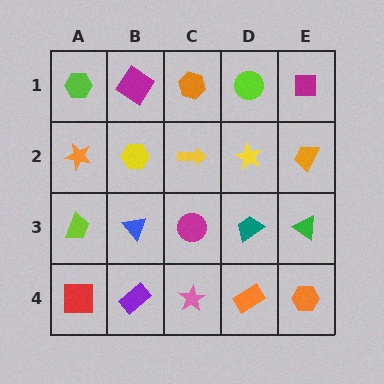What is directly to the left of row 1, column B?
A lime hexagon.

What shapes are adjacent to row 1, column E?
An orange trapezoid (row 2, column E), a lime circle (row 1, column D).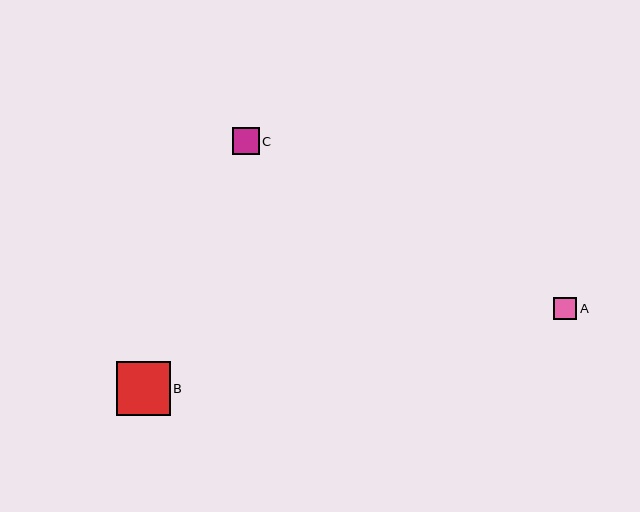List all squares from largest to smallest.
From largest to smallest: B, C, A.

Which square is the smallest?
Square A is the smallest with a size of approximately 23 pixels.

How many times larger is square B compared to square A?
Square B is approximately 2.4 times the size of square A.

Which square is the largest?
Square B is the largest with a size of approximately 54 pixels.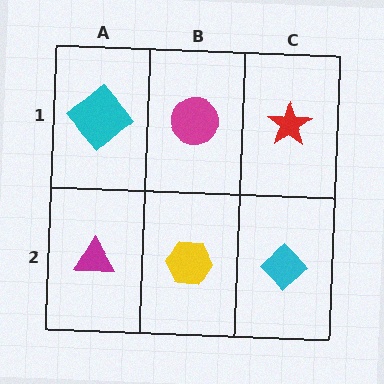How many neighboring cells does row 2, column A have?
2.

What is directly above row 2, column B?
A magenta circle.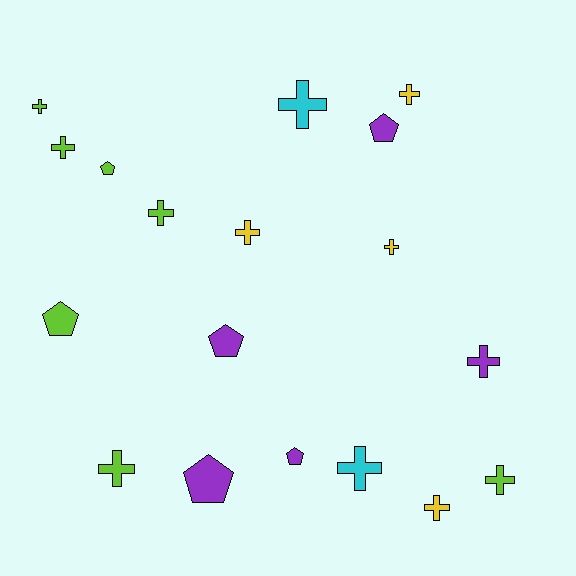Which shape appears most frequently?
Cross, with 12 objects.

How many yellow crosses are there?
There are 4 yellow crosses.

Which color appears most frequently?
Lime, with 7 objects.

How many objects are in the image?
There are 18 objects.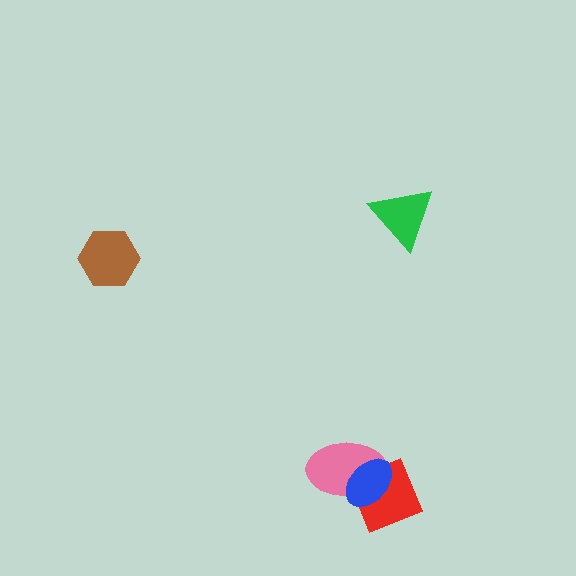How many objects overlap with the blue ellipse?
2 objects overlap with the blue ellipse.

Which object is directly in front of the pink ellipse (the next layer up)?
The red diamond is directly in front of the pink ellipse.